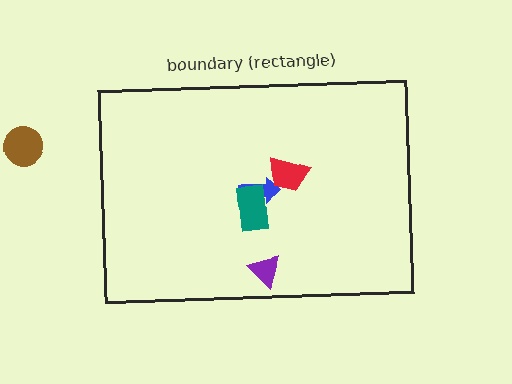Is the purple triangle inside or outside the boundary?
Inside.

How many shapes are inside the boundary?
4 inside, 1 outside.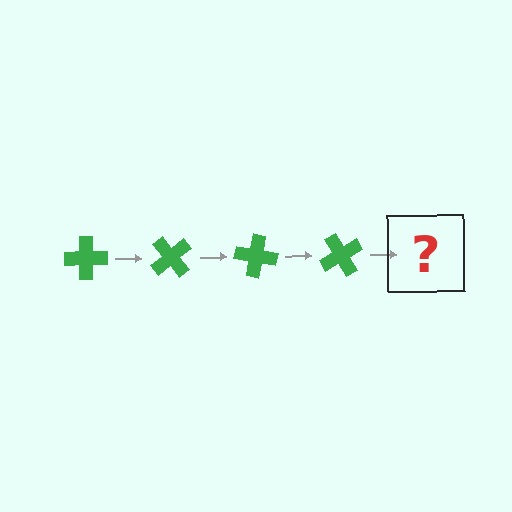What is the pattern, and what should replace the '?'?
The pattern is that the cross rotates 50 degrees each step. The '?' should be a green cross rotated 200 degrees.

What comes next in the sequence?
The next element should be a green cross rotated 200 degrees.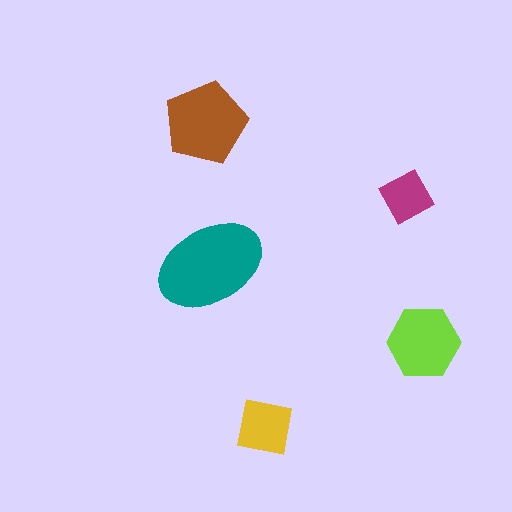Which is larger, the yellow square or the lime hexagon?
The lime hexagon.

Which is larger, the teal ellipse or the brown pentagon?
The teal ellipse.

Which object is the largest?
The teal ellipse.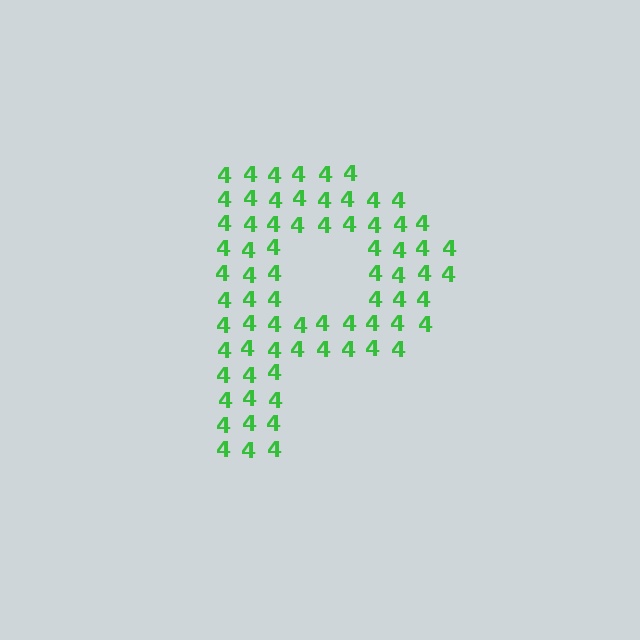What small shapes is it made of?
It is made of small digit 4's.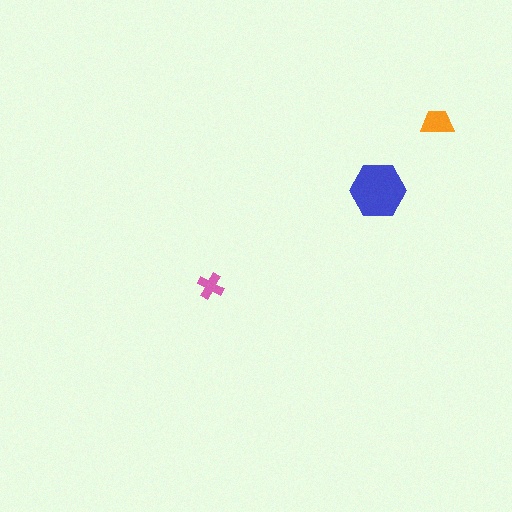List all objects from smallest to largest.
The pink cross, the orange trapezoid, the blue hexagon.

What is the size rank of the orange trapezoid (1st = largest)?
2nd.